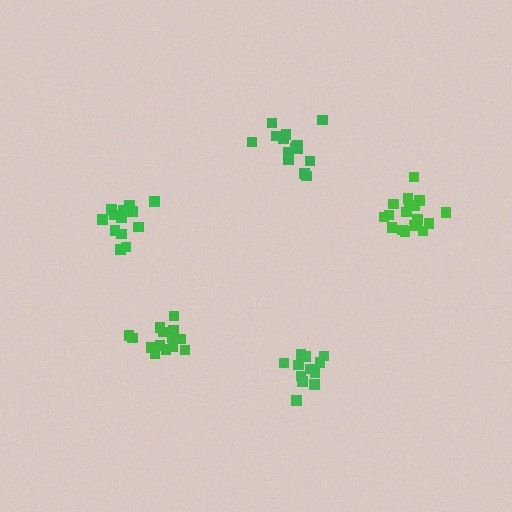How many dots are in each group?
Group 1: 14 dots, Group 2: 18 dots, Group 3: 13 dots, Group 4: 15 dots, Group 5: 15 dots (75 total).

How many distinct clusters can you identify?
There are 5 distinct clusters.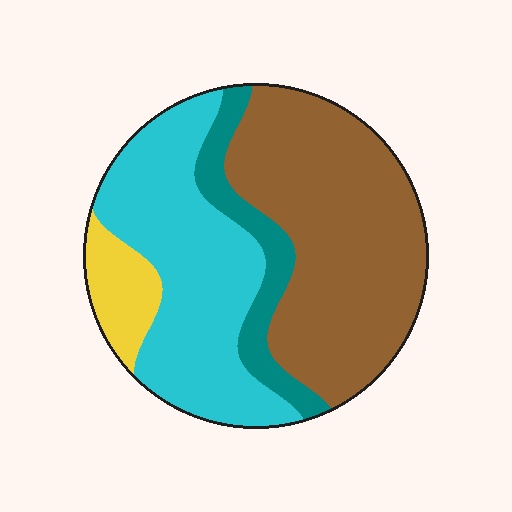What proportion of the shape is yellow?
Yellow takes up about one tenth (1/10) of the shape.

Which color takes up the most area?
Brown, at roughly 45%.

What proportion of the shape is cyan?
Cyan covers roughly 35% of the shape.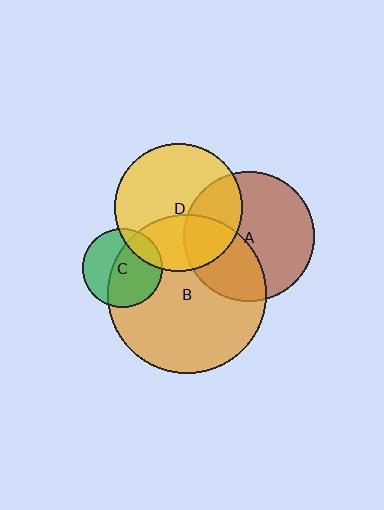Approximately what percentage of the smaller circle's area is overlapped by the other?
Approximately 35%.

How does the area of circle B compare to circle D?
Approximately 1.5 times.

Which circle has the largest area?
Circle B (orange).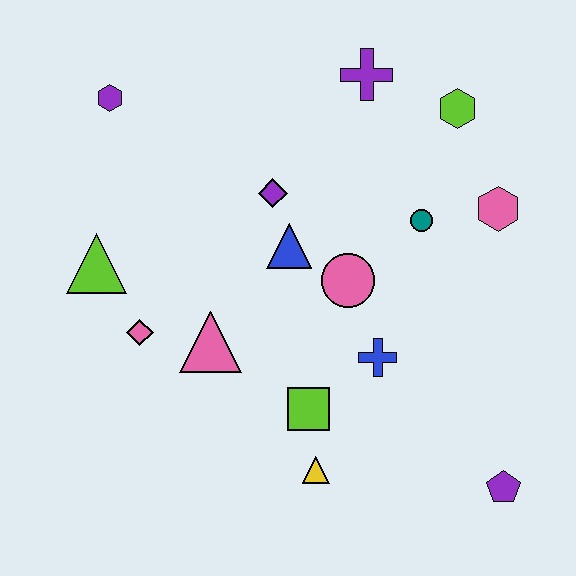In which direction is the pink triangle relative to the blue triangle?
The pink triangle is below the blue triangle.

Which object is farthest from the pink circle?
The purple hexagon is farthest from the pink circle.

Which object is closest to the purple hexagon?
The lime triangle is closest to the purple hexagon.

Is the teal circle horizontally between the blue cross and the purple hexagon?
No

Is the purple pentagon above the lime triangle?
No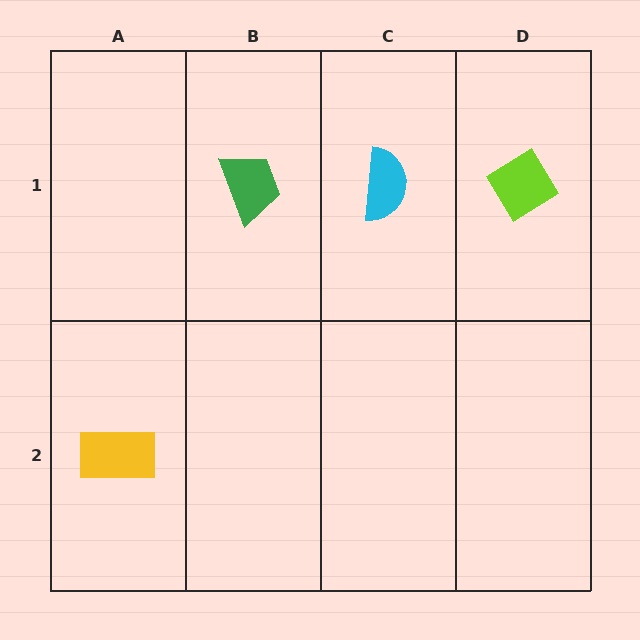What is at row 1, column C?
A cyan semicircle.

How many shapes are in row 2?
1 shape.